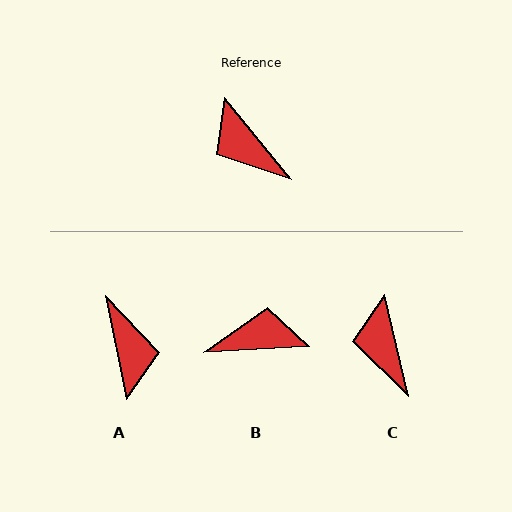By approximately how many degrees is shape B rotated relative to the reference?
Approximately 126 degrees clockwise.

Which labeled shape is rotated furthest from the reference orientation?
A, about 152 degrees away.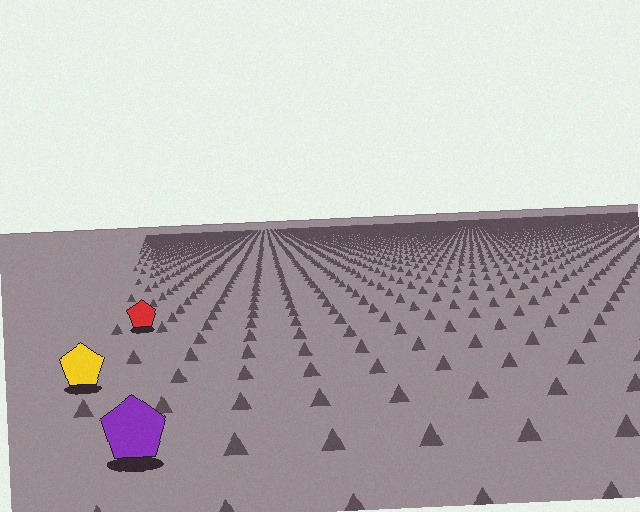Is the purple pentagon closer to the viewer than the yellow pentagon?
Yes. The purple pentagon is closer — you can tell from the texture gradient: the ground texture is coarser near it.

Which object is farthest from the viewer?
The red pentagon is farthest from the viewer. It appears smaller and the ground texture around it is denser.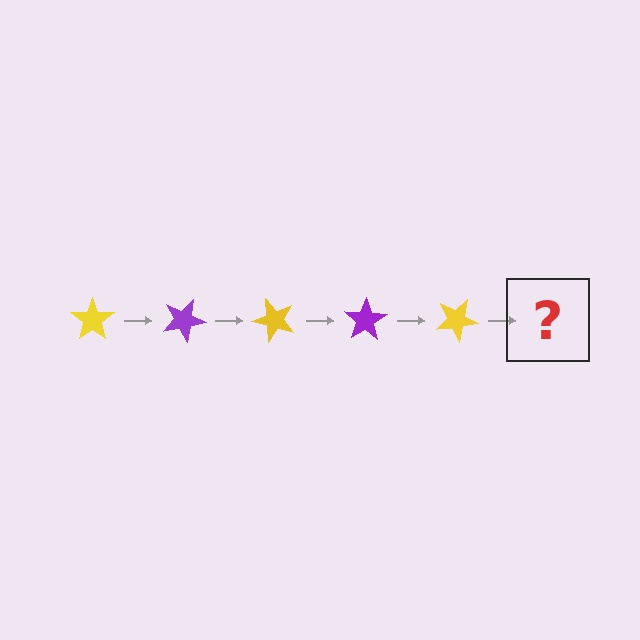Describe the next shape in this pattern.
It should be a purple star, rotated 125 degrees from the start.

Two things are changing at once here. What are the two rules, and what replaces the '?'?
The two rules are that it rotates 25 degrees each step and the color cycles through yellow and purple. The '?' should be a purple star, rotated 125 degrees from the start.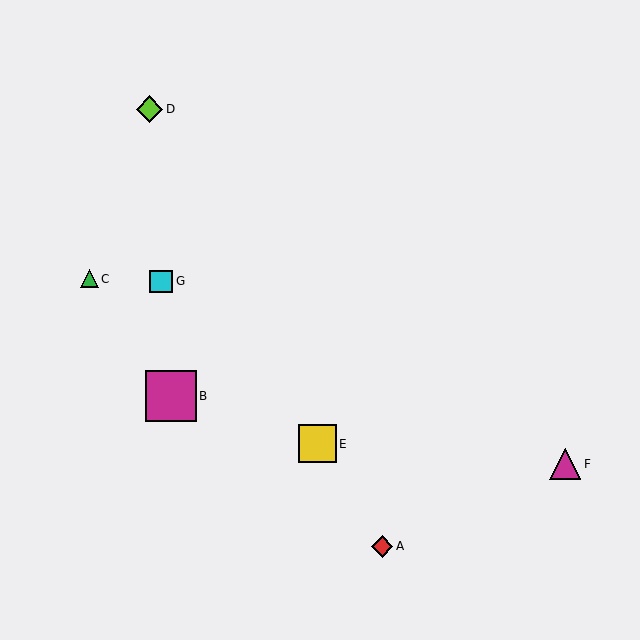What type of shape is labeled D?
Shape D is a lime diamond.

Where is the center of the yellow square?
The center of the yellow square is at (317, 444).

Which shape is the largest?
The magenta square (labeled B) is the largest.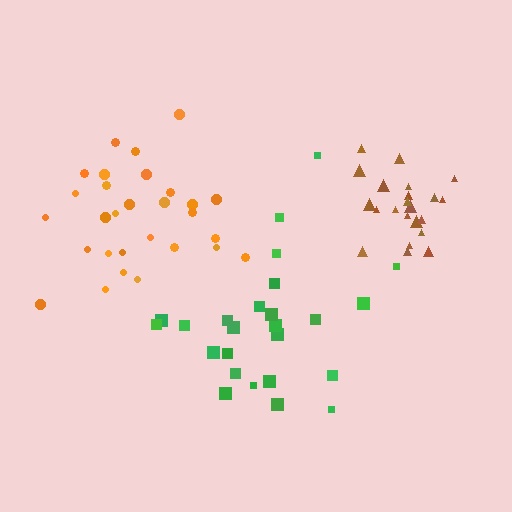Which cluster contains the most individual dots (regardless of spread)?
Orange (29).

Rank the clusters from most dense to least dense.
brown, orange, green.